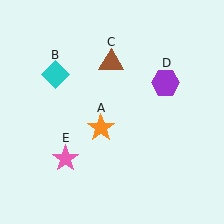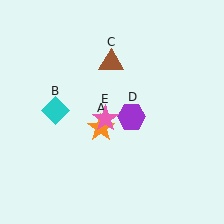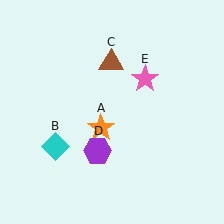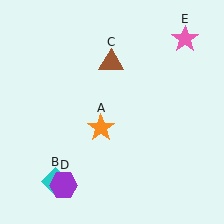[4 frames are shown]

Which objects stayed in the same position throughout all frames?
Orange star (object A) and brown triangle (object C) remained stationary.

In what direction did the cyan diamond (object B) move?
The cyan diamond (object B) moved down.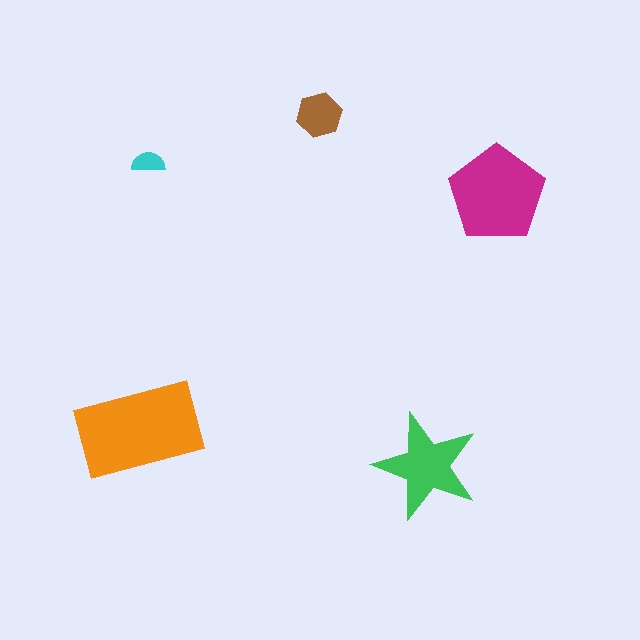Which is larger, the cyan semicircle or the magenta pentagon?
The magenta pentagon.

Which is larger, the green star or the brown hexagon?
The green star.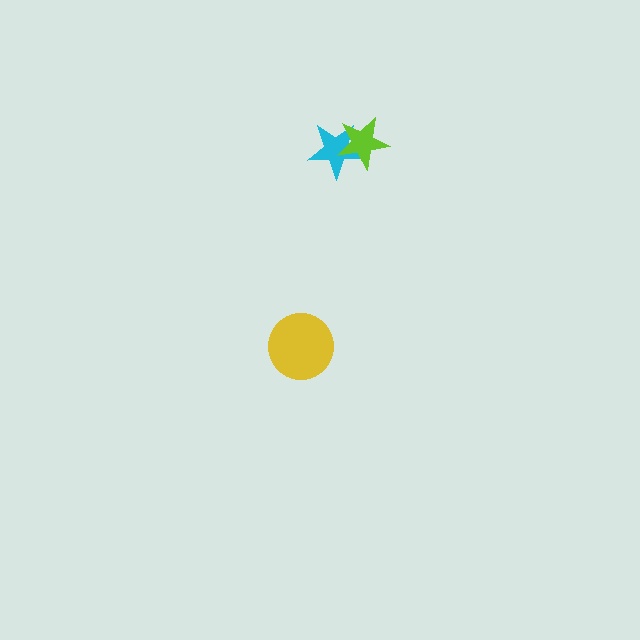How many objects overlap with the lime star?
1 object overlaps with the lime star.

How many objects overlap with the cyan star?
1 object overlaps with the cyan star.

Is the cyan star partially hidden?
Yes, it is partially covered by another shape.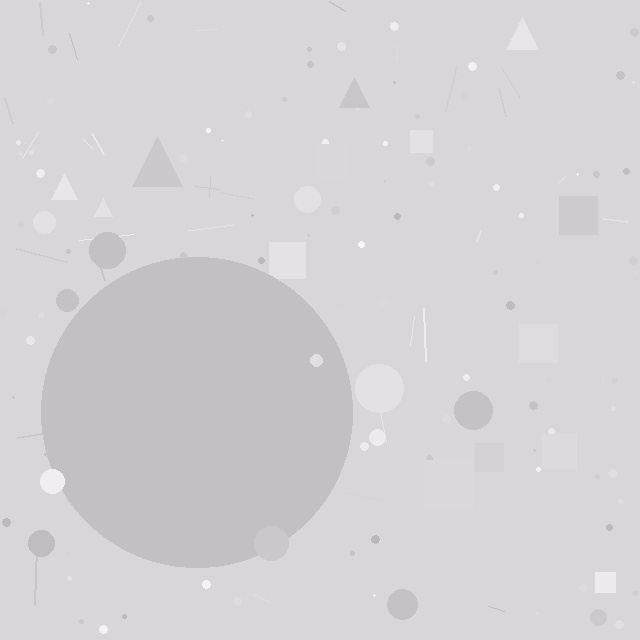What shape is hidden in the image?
A circle is hidden in the image.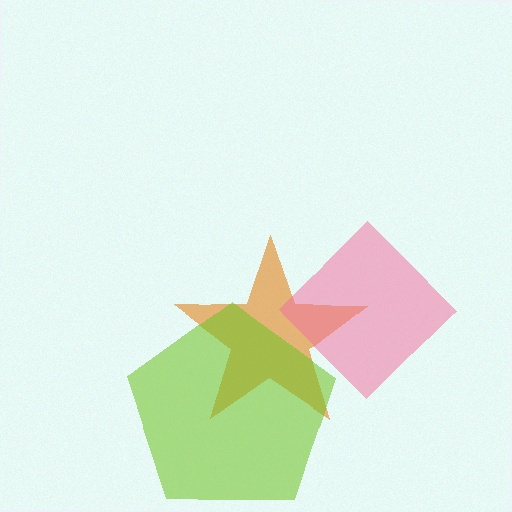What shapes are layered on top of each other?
The layered shapes are: an orange star, a pink diamond, a lime pentagon.